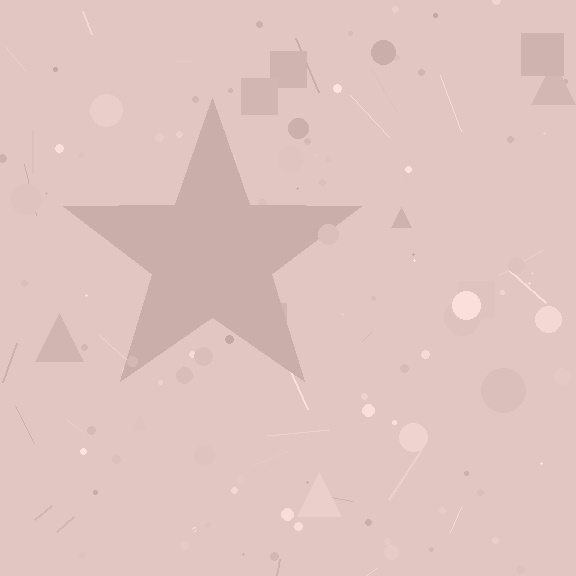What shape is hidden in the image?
A star is hidden in the image.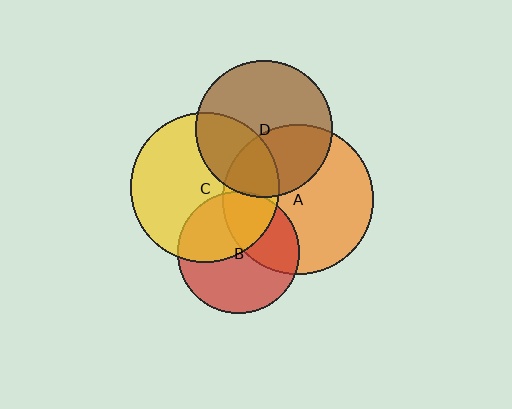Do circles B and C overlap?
Yes.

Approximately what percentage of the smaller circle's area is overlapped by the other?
Approximately 45%.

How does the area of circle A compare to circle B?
Approximately 1.5 times.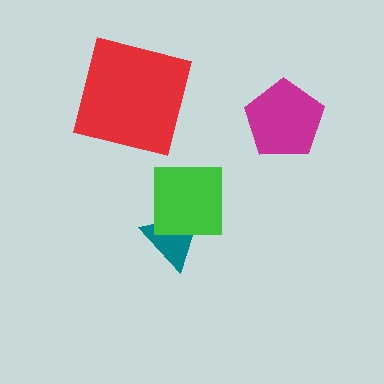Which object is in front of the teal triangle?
The green square is in front of the teal triangle.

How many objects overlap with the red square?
0 objects overlap with the red square.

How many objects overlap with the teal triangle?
1 object overlaps with the teal triangle.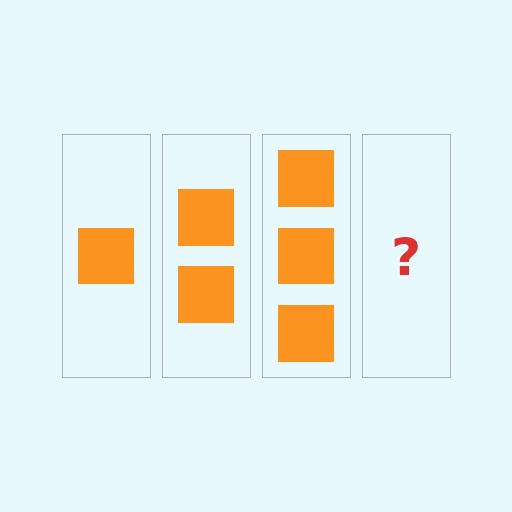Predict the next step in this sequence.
The next step is 4 squares.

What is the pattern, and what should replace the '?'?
The pattern is that each step adds one more square. The '?' should be 4 squares.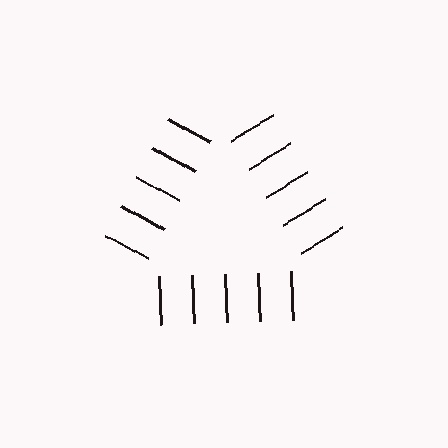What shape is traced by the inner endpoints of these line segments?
An illusory triangle — the line segments terminate on its edges but no continuous stroke is drawn.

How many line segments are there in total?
15 — 5 along each of the 3 edges.